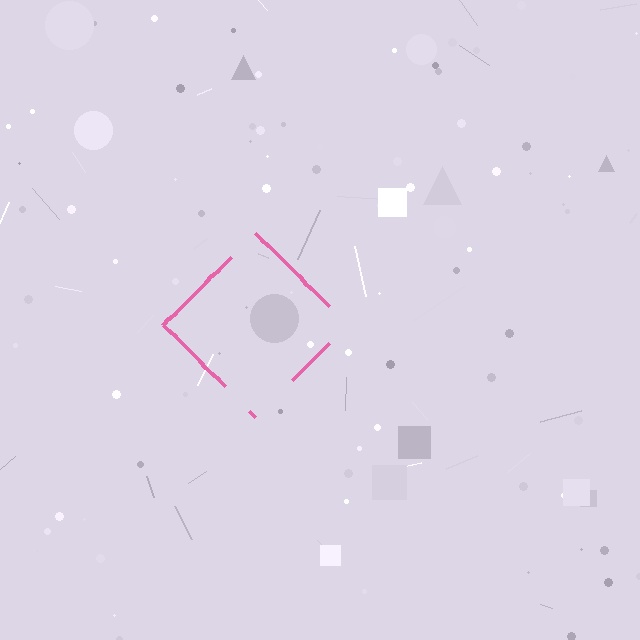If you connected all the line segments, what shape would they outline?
They would outline a diamond.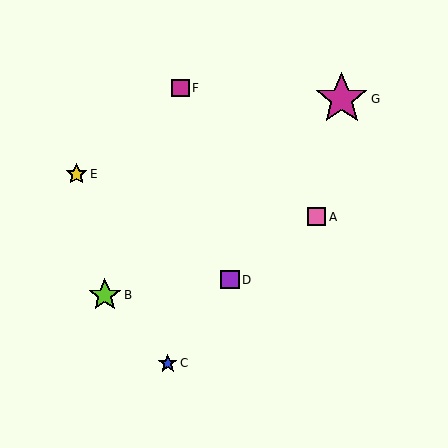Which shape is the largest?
The magenta star (labeled G) is the largest.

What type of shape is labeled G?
Shape G is a magenta star.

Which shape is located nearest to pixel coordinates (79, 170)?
The yellow star (labeled E) at (77, 174) is nearest to that location.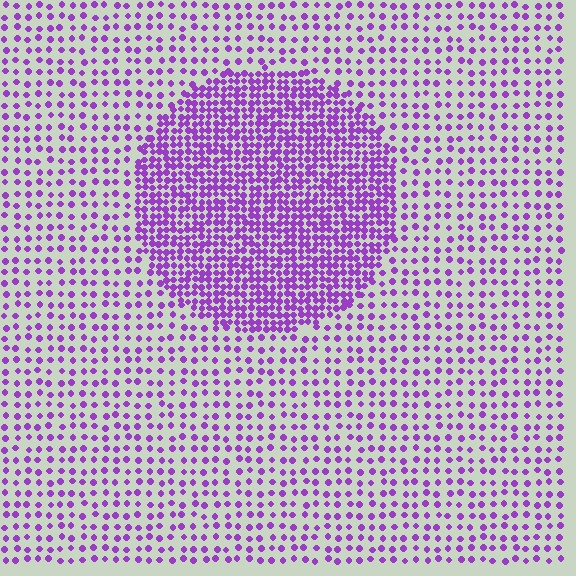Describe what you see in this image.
The image contains small purple elements arranged at two different densities. A circle-shaped region is visible where the elements are more densely packed than the surrounding area.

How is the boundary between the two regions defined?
The boundary is defined by a change in element density (approximately 2.5x ratio). All elements are the same color, size, and shape.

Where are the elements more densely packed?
The elements are more densely packed inside the circle boundary.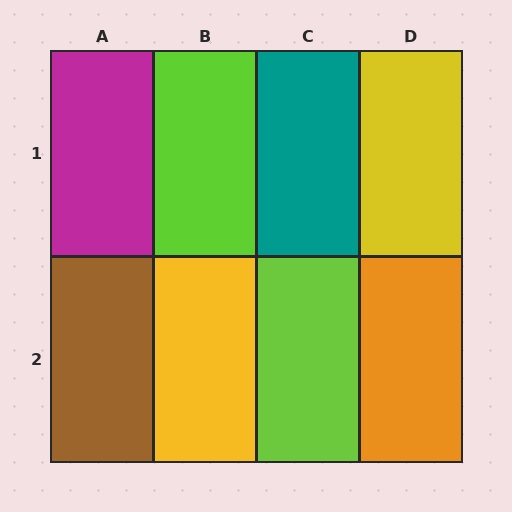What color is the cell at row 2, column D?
Orange.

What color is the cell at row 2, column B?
Yellow.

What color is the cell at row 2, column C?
Lime.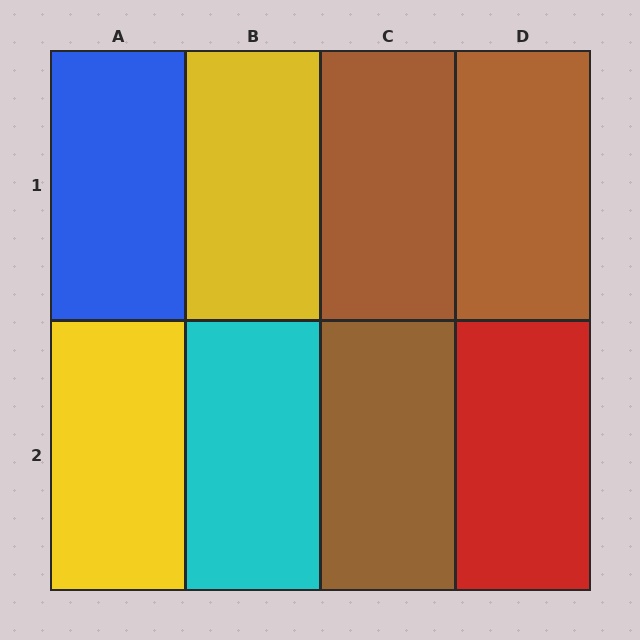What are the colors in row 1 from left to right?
Blue, yellow, brown, brown.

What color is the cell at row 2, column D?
Red.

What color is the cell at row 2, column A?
Yellow.